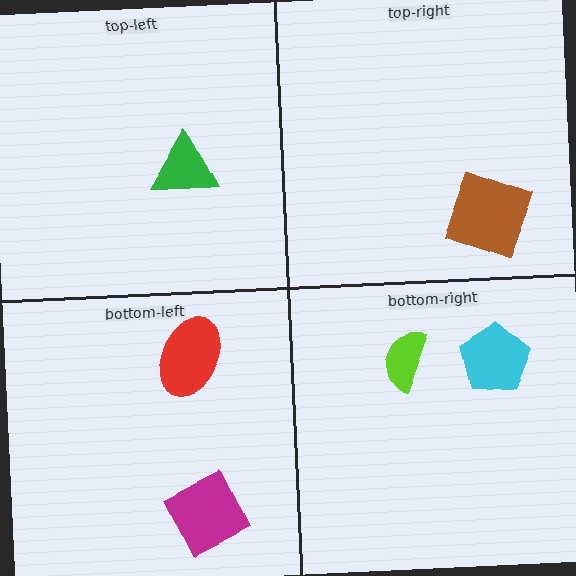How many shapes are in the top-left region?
1.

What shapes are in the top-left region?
The green triangle.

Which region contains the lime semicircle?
The bottom-right region.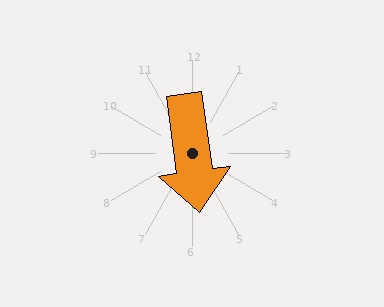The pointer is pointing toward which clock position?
Roughly 6 o'clock.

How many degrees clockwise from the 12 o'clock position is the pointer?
Approximately 172 degrees.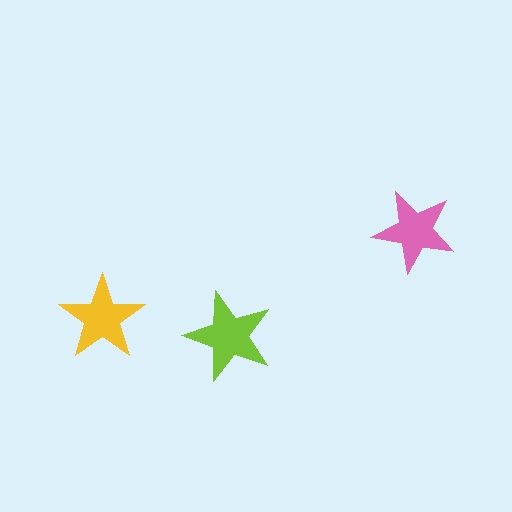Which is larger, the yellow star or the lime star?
The lime one.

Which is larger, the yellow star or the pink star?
The yellow one.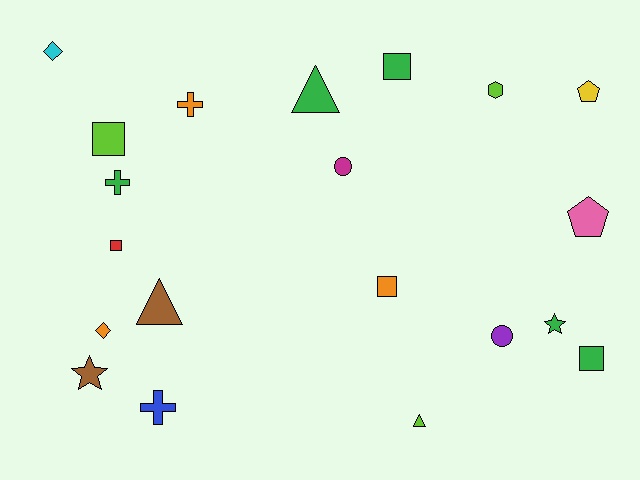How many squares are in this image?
There are 5 squares.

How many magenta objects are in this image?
There is 1 magenta object.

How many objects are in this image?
There are 20 objects.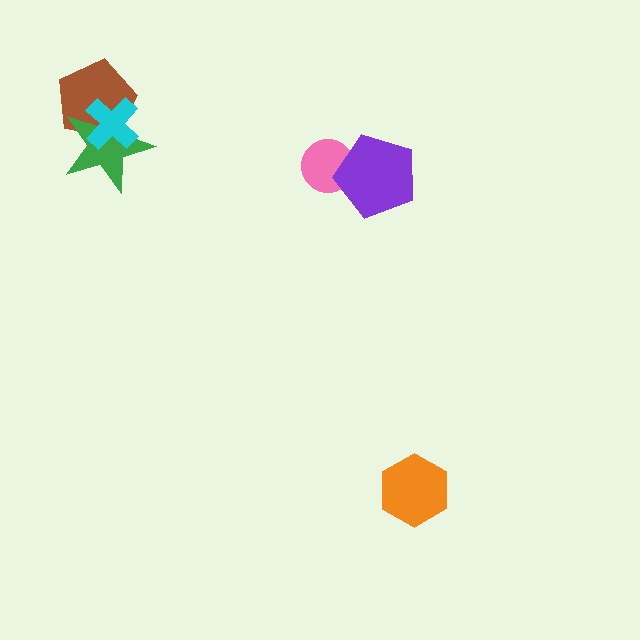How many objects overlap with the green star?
2 objects overlap with the green star.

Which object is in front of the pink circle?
The purple pentagon is in front of the pink circle.